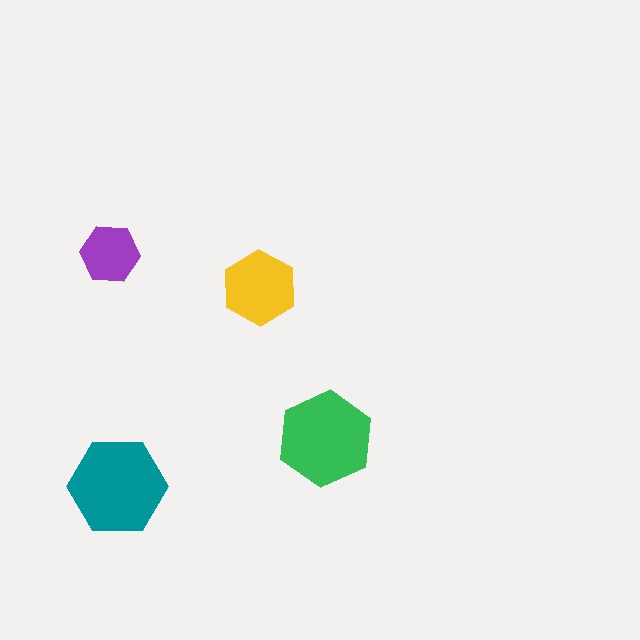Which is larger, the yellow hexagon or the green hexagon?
The green one.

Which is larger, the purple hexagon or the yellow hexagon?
The yellow one.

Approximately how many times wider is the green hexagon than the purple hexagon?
About 1.5 times wider.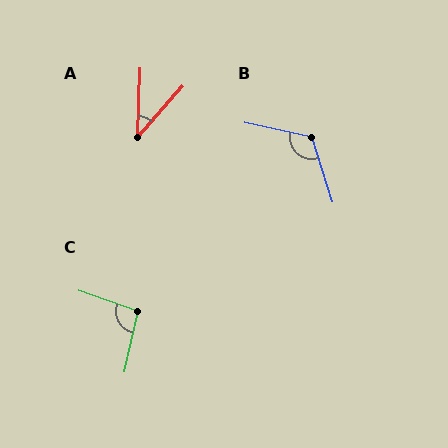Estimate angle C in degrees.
Approximately 97 degrees.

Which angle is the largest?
B, at approximately 120 degrees.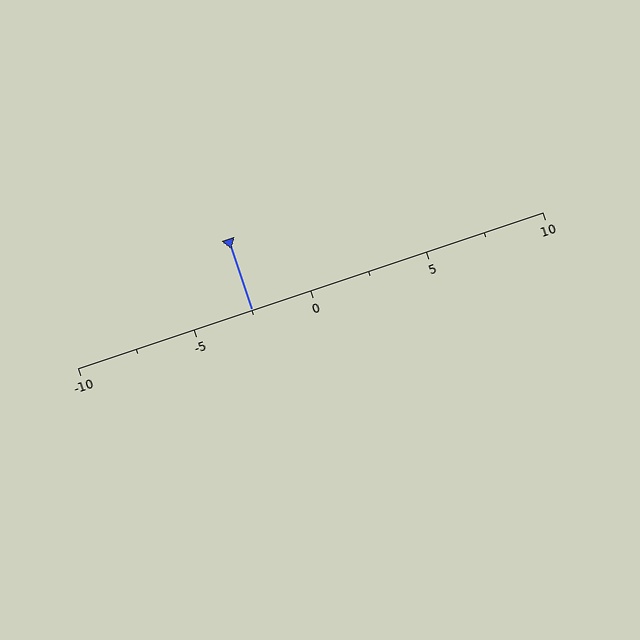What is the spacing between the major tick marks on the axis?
The major ticks are spaced 5 apart.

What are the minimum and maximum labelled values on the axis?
The axis runs from -10 to 10.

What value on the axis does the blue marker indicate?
The marker indicates approximately -2.5.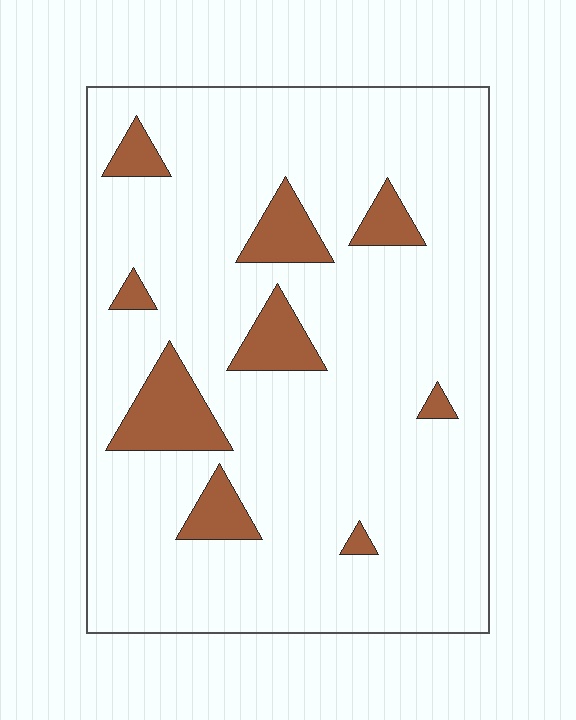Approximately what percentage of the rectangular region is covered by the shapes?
Approximately 10%.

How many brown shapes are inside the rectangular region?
9.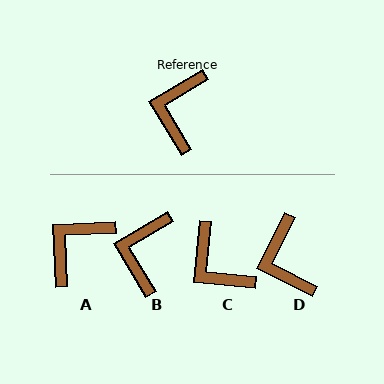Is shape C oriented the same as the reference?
No, it is off by about 53 degrees.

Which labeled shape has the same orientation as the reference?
B.